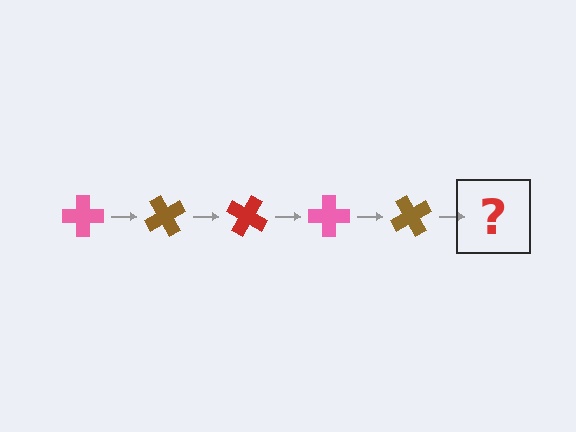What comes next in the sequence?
The next element should be a red cross, rotated 300 degrees from the start.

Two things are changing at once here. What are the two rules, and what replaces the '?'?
The two rules are that it rotates 60 degrees each step and the color cycles through pink, brown, and red. The '?' should be a red cross, rotated 300 degrees from the start.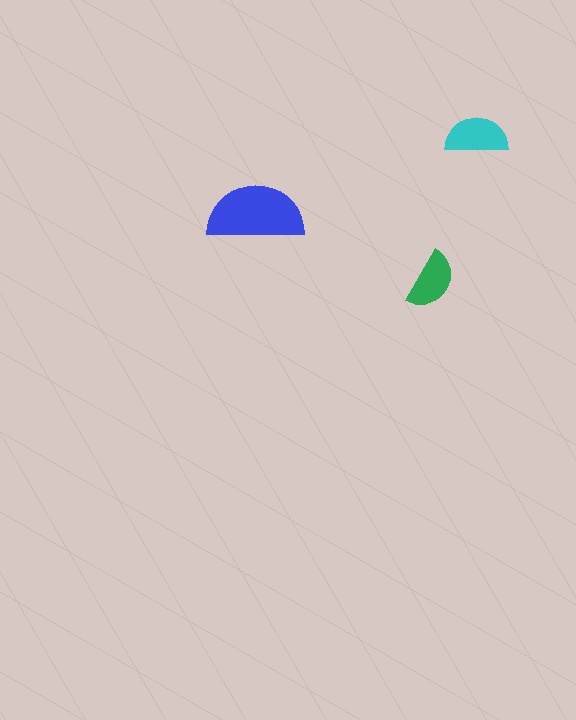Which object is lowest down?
The green semicircle is bottommost.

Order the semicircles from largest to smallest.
the blue one, the cyan one, the green one.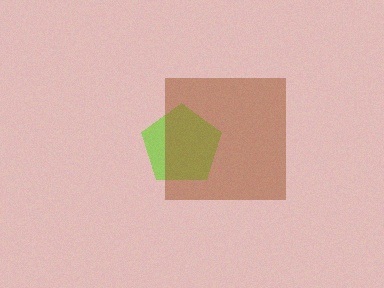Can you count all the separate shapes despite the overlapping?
Yes, there are 2 separate shapes.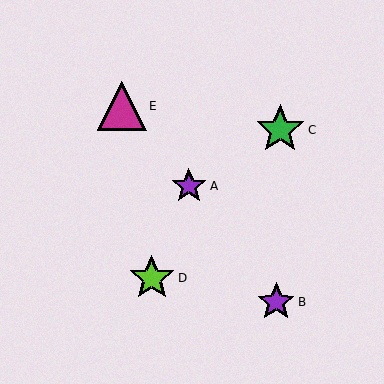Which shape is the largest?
The green star (labeled C) is the largest.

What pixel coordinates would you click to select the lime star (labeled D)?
Click at (152, 278) to select the lime star D.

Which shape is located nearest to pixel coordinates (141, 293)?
The lime star (labeled D) at (152, 278) is nearest to that location.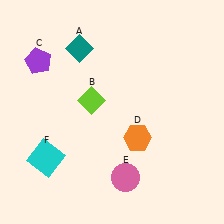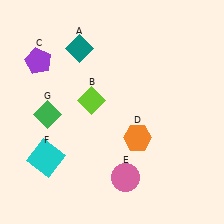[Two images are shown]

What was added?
A green diamond (G) was added in Image 2.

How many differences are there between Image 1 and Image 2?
There is 1 difference between the two images.